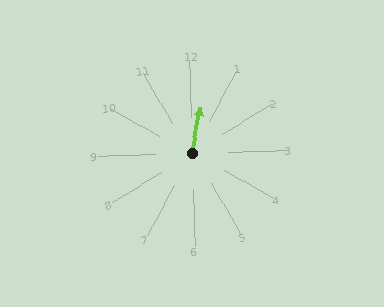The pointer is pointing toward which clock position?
Roughly 12 o'clock.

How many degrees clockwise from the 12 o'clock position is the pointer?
Approximately 12 degrees.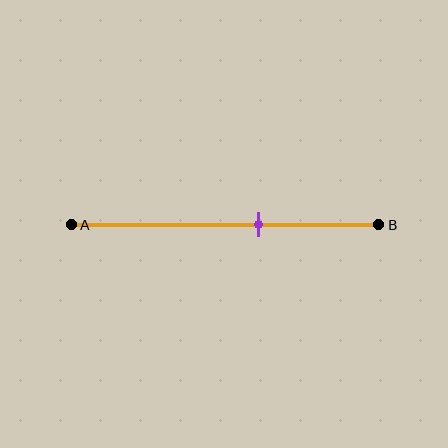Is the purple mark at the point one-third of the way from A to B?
No, the mark is at about 60% from A, not at the 33% one-third point.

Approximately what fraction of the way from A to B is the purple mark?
The purple mark is approximately 60% of the way from A to B.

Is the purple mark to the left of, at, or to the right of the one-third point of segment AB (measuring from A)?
The purple mark is to the right of the one-third point of segment AB.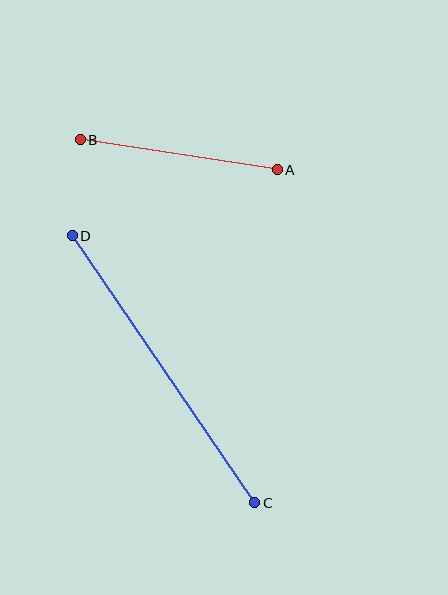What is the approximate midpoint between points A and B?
The midpoint is at approximately (179, 155) pixels.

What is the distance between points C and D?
The distance is approximately 323 pixels.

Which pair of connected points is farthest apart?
Points C and D are farthest apart.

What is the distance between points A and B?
The distance is approximately 200 pixels.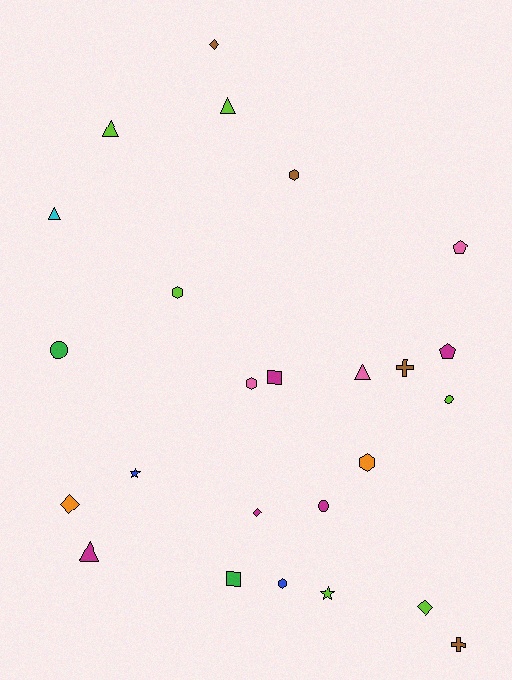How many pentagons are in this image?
There are 2 pentagons.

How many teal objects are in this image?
There are no teal objects.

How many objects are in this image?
There are 25 objects.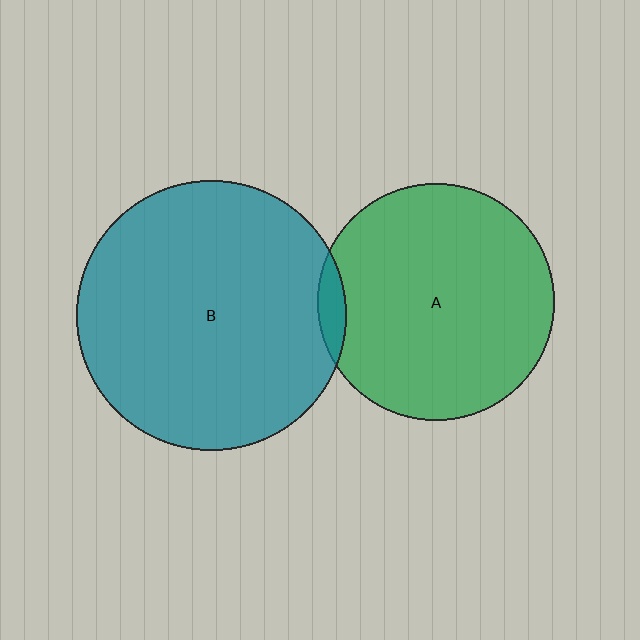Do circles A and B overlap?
Yes.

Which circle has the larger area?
Circle B (teal).